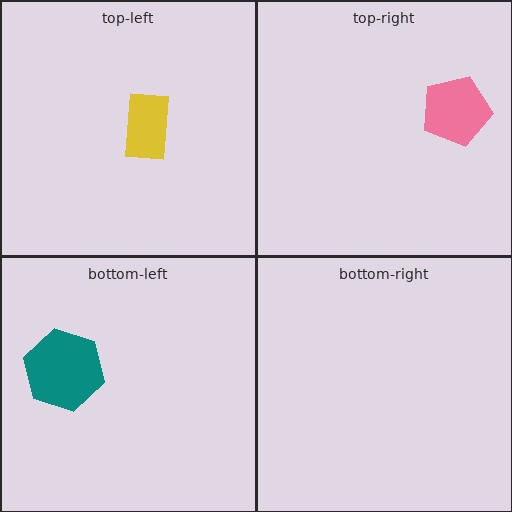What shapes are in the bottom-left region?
The teal hexagon.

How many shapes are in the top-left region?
1.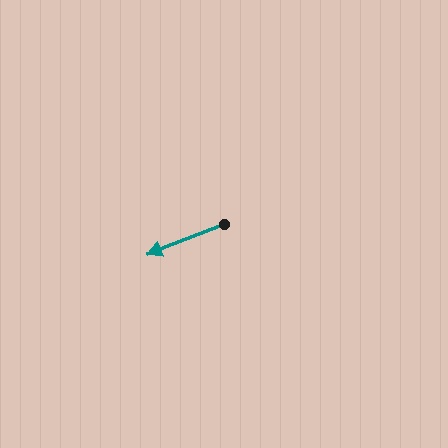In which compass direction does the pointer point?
West.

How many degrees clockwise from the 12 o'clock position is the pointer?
Approximately 248 degrees.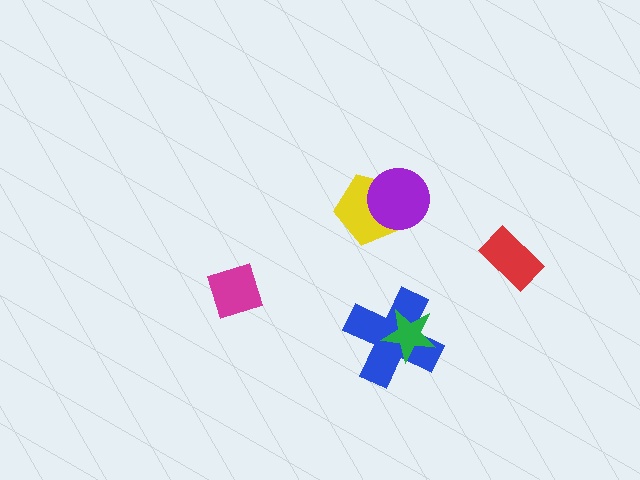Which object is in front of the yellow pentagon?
The purple circle is in front of the yellow pentagon.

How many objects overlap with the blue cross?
1 object overlaps with the blue cross.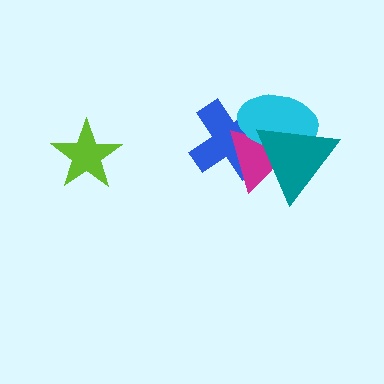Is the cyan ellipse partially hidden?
Yes, it is partially covered by another shape.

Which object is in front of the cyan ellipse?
The teal triangle is in front of the cyan ellipse.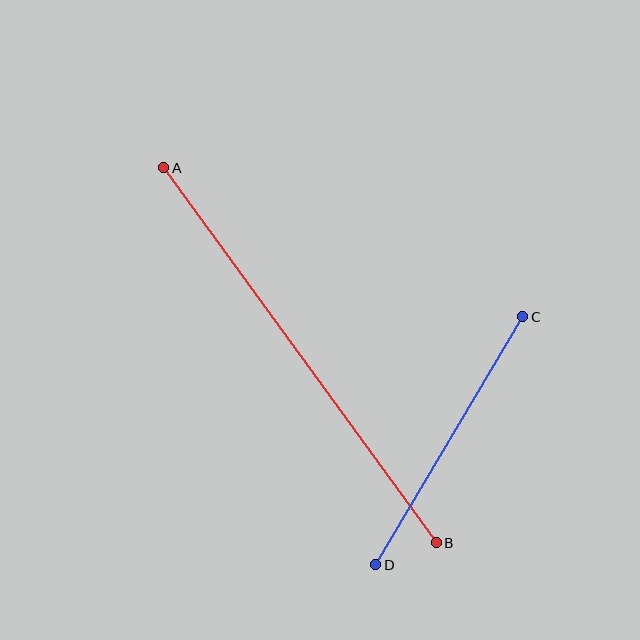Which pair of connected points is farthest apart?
Points A and B are farthest apart.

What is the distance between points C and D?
The distance is approximately 288 pixels.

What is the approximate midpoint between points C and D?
The midpoint is at approximately (449, 441) pixels.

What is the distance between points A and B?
The distance is approximately 463 pixels.